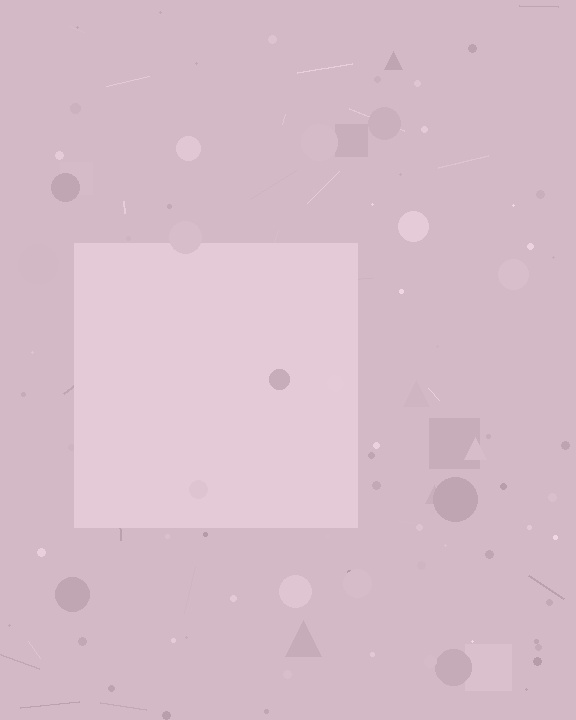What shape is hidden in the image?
A square is hidden in the image.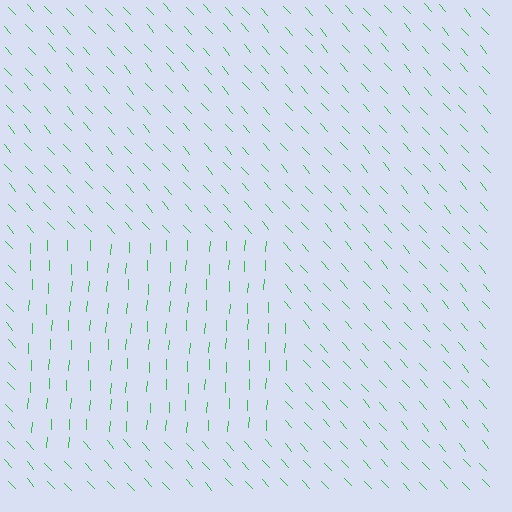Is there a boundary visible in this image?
Yes, there is a texture boundary formed by a change in line orientation.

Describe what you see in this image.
The image is filled with small green line segments. A rectangle region in the image has lines oriented differently from the surrounding lines, creating a visible texture boundary.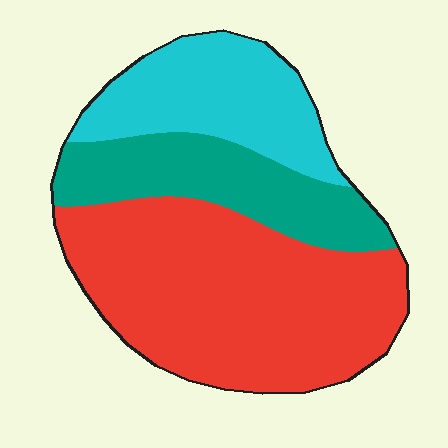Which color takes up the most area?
Red, at roughly 55%.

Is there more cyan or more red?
Red.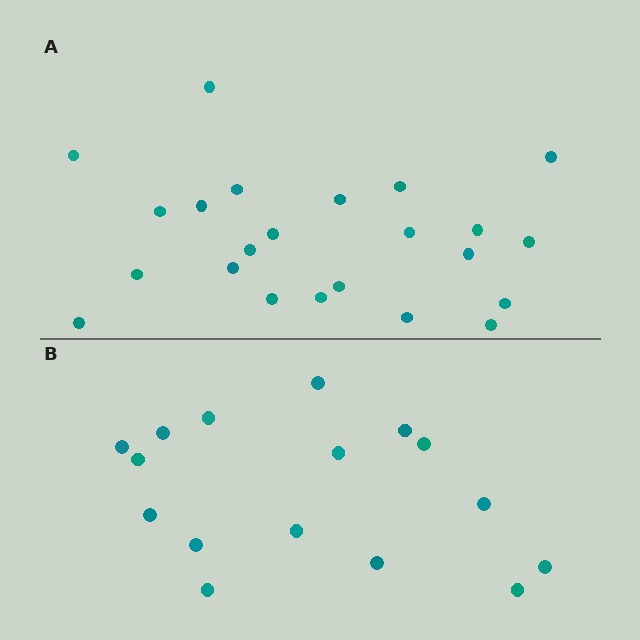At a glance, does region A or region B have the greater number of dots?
Region A (the top region) has more dots.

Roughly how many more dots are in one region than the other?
Region A has roughly 8 or so more dots than region B.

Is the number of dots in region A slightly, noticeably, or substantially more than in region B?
Region A has noticeably more, but not dramatically so. The ratio is roughly 1.4 to 1.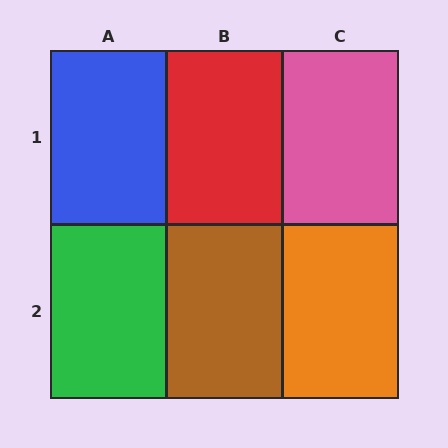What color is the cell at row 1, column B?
Red.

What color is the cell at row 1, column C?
Pink.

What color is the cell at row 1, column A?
Blue.